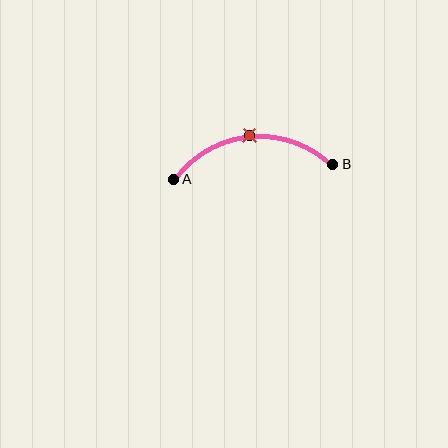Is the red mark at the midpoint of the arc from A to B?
Yes. The red mark lies on the arc at equal arc-length from both A and B — it is the arc midpoint.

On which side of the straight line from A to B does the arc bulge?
The arc bulges above the straight line connecting A and B.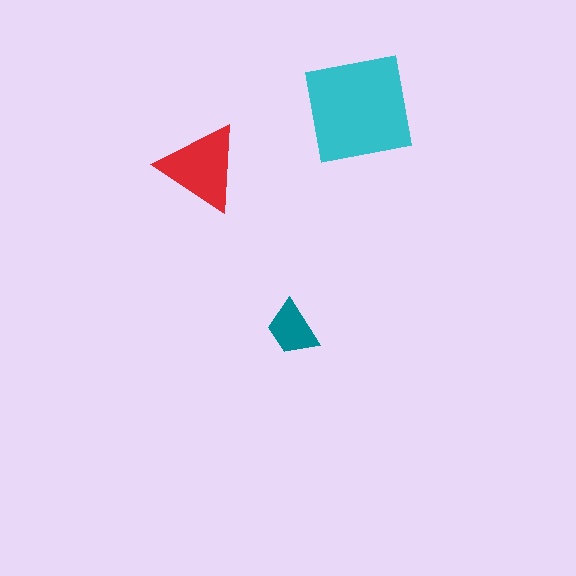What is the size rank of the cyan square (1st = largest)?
1st.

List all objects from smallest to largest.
The teal trapezoid, the red triangle, the cyan square.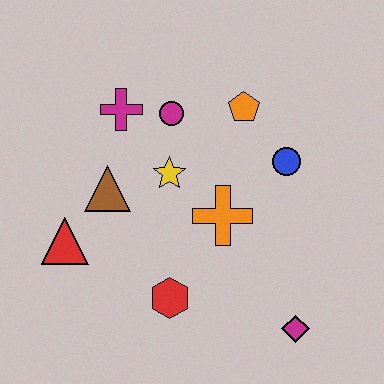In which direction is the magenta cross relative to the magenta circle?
The magenta cross is to the left of the magenta circle.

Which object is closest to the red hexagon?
The orange cross is closest to the red hexagon.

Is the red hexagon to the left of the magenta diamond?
Yes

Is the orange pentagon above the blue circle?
Yes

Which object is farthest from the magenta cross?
The magenta diamond is farthest from the magenta cross.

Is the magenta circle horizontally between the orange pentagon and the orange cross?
No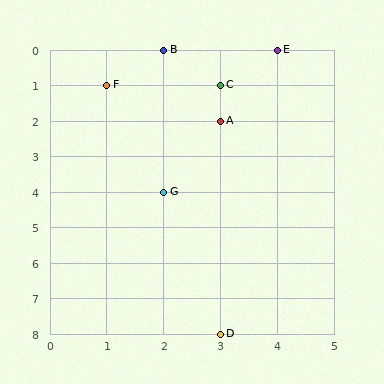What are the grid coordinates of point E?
Point E is at grid coordinates (4, 0).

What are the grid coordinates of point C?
Point C is at grid coordinates (3, 1).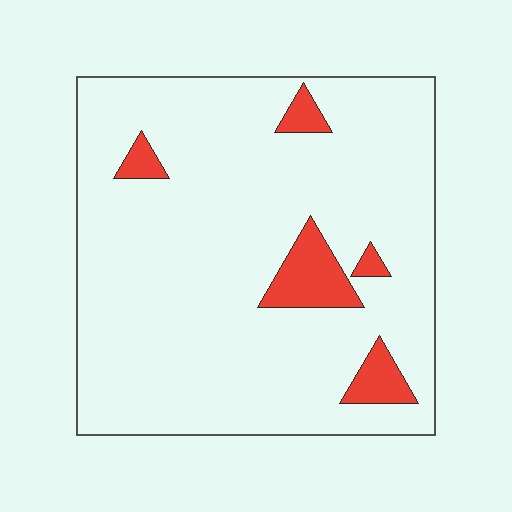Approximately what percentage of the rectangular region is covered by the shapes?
Approximately 10%.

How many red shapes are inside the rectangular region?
5.